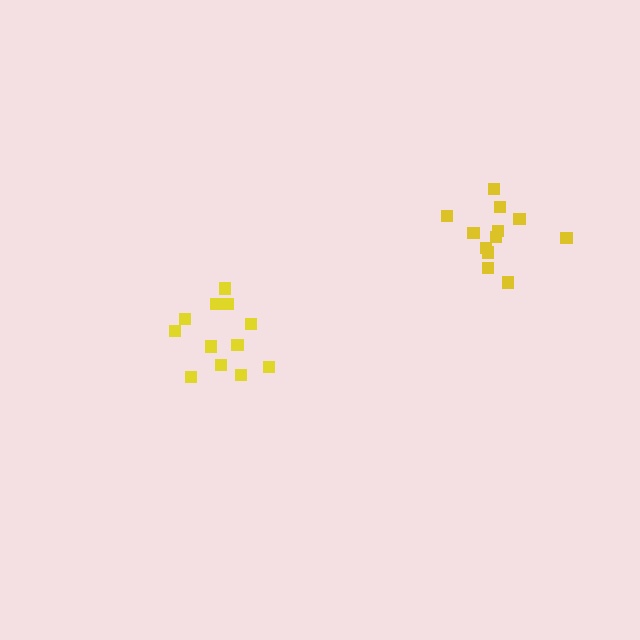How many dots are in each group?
Group 1: 12 dots, Group 2: 12 dots (24 total).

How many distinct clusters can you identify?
There are 2 distinct clusters.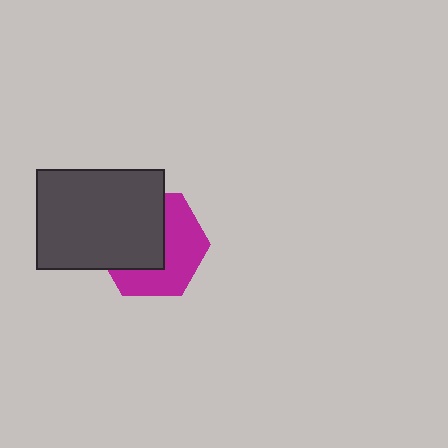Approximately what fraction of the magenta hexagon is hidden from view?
Roughly 51% of the magenta hexagon is hidden behind the dark gray rectangle.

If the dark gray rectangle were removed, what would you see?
You would see the complete magenta hexagon.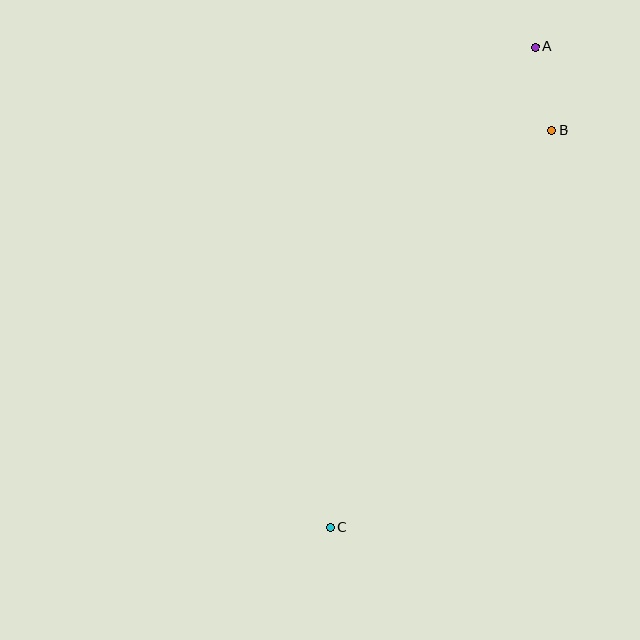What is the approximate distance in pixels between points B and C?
The distance between B and C is approximately 455 pixels.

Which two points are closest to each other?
Points A and B are closest to each other.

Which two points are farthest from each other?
Points A and C are farthest from each other.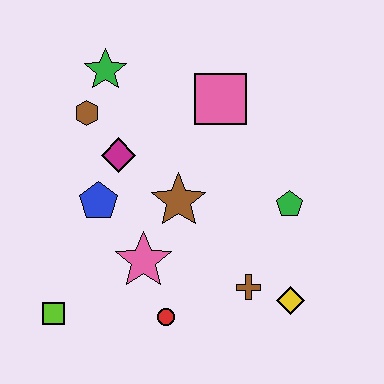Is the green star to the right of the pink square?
No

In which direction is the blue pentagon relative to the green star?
The blue pentagon is below the green star.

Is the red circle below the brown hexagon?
Yes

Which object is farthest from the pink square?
The lime square is farthest from the pink square.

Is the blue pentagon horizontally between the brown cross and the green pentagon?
No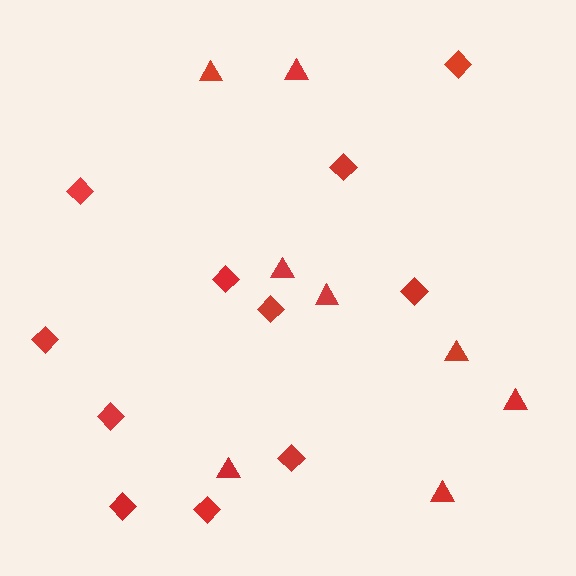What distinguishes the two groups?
There are 2 groups: one group of triangles (8) and one group of diamonds (11).